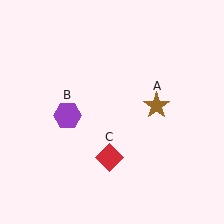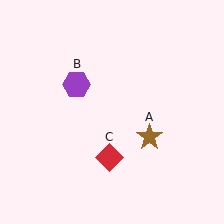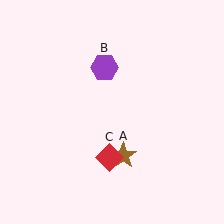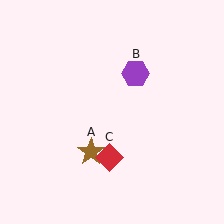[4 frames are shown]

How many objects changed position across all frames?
2 objects changed position: brown star (object A), purple hexagon (object B).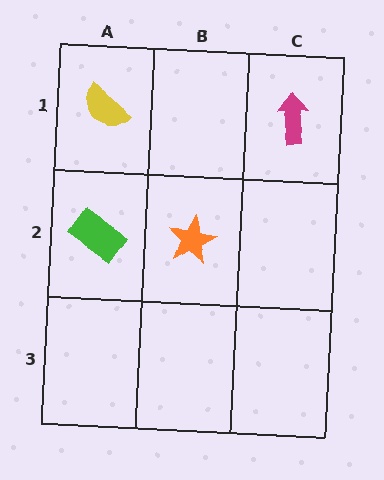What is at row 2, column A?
A green rectangle.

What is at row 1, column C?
A magenta arrow.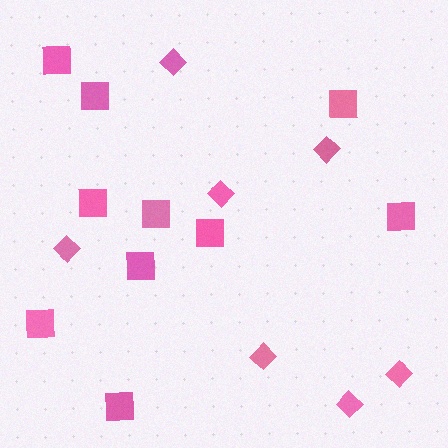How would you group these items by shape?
There are 2 groups: one group of diamonds (7) and one group of squares (10).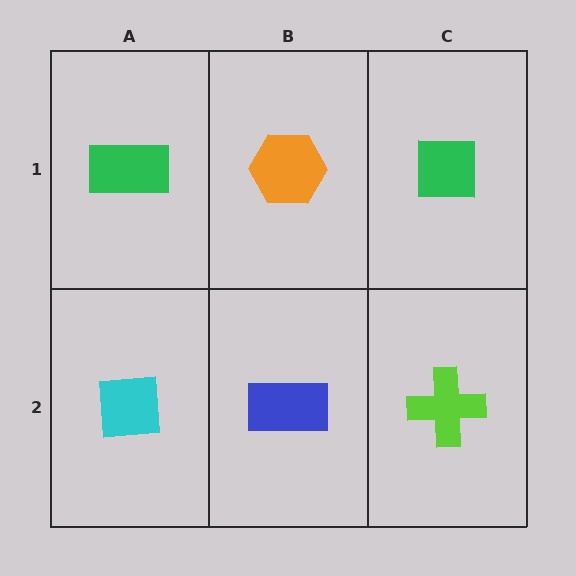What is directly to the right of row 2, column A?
A blue rectangle.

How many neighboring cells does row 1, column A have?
2.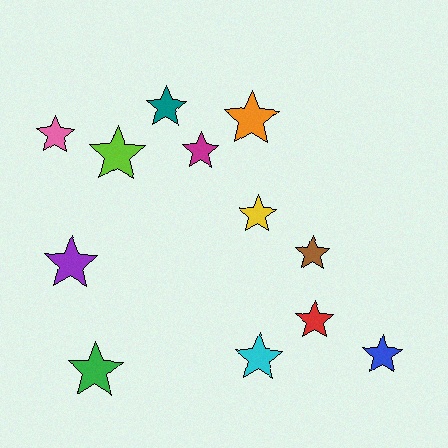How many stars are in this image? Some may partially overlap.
There are 12 stars.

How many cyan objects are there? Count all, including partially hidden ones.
There is 1 cyan object.